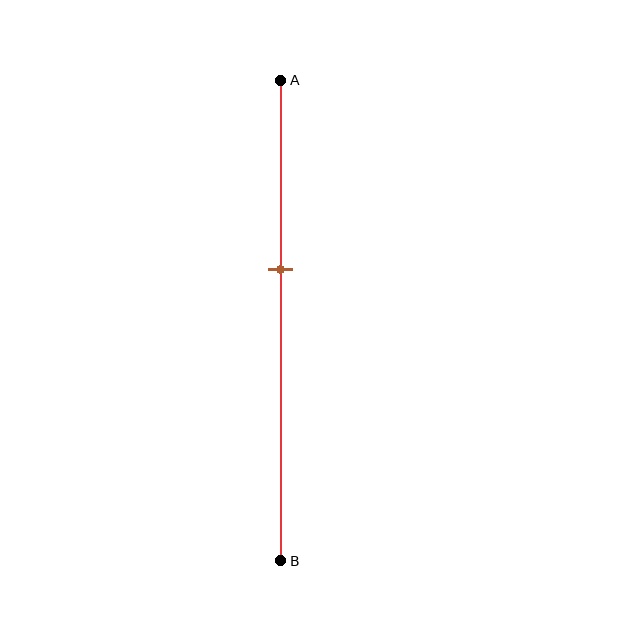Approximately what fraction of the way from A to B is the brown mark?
The brown mark is approximately 40% of the way from A to B.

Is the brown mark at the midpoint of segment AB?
No, the mark is at about 40% from A, not at the 50% midpoint.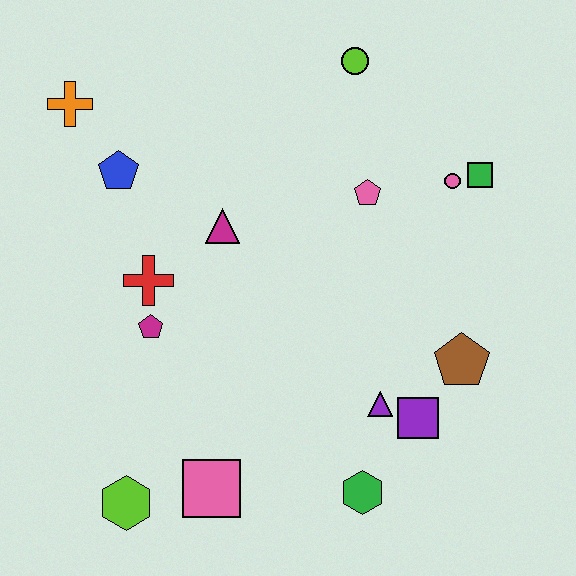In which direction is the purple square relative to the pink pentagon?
The purple square is below the pink pentagon.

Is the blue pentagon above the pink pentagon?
Yes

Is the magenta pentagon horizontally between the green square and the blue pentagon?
Yes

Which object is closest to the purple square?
The purple triangle is closest to the purple square.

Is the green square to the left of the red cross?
No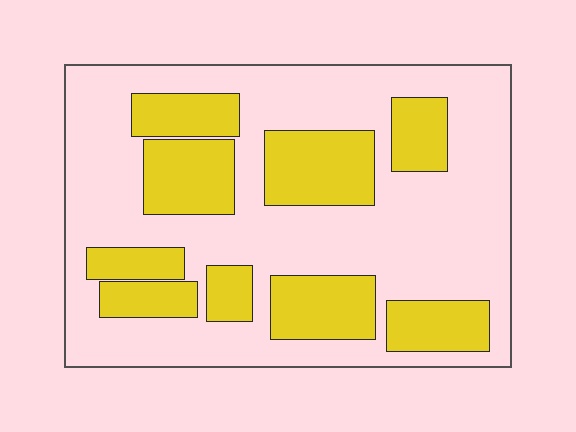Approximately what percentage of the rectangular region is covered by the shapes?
Approximately 35%.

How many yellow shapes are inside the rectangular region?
9.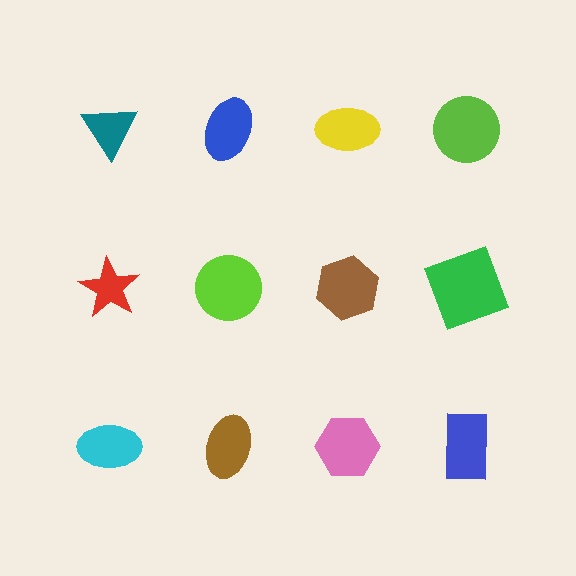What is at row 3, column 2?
A brown ellipse.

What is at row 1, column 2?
A blue ellipse.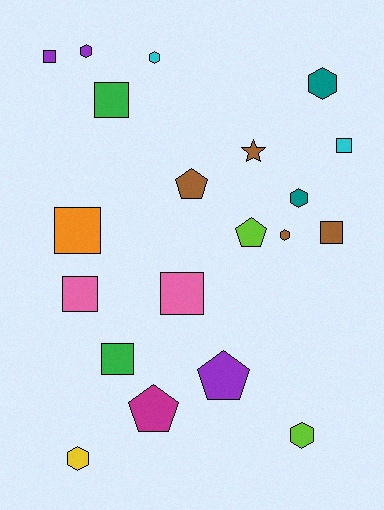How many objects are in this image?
There are 20 objects.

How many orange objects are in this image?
There is 1 orange object.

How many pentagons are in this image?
There are 4 pentagons.